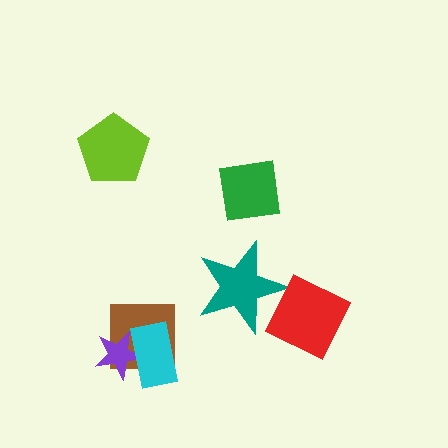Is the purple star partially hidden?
Yes, it is partially covered by another shape.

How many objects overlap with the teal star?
0 objects overlap with the teal star.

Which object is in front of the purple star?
The cyan rectangle is in front of the purple star.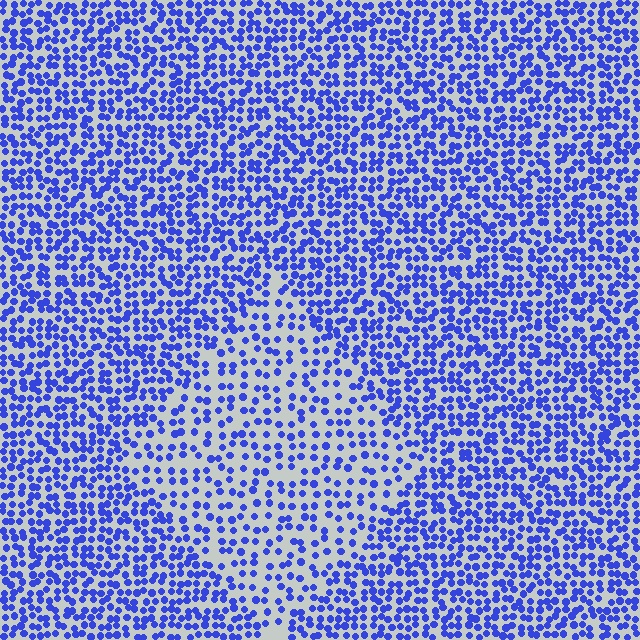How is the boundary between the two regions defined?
The boundary is defined by a change in element density (approximately 1.8x ratio). All elements are the same color, size, and shape.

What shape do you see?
I see a diamond.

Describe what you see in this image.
The image contains small blue elements arranged at two different densities. A diamond-shaped region is visible where the elements are less densely packed than the surrounding area.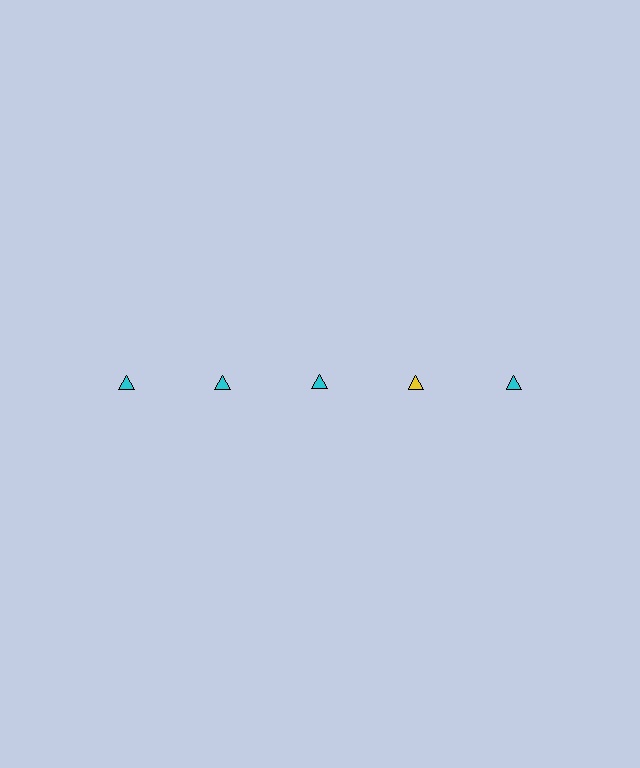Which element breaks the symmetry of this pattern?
The yellow triangle in the top row, second from right column breaks the symmetry. All other shapes are cyan triangles.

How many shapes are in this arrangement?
There are 5 shapes arranged in a grid pattern.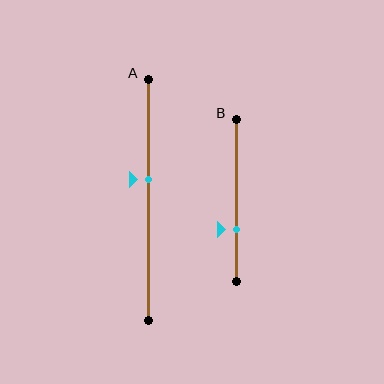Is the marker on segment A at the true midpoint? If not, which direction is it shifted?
No, the marker on segment A is shifted upward by about 8% of the segment length.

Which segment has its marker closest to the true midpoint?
Segment A has its marker closest to the true midpoint.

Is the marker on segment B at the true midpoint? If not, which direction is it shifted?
No, the marker on segment B is shifted downward by about 18% of the segment length.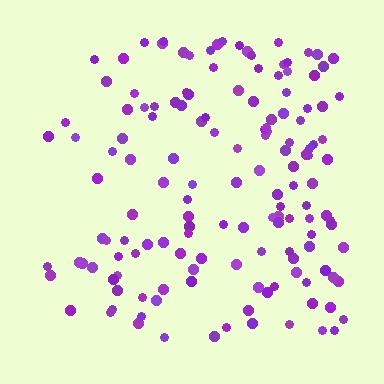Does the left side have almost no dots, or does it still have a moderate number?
Still a moderate number, just noticeably fewer than the right.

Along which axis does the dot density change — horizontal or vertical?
Horizontal.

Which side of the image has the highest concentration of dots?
The right.